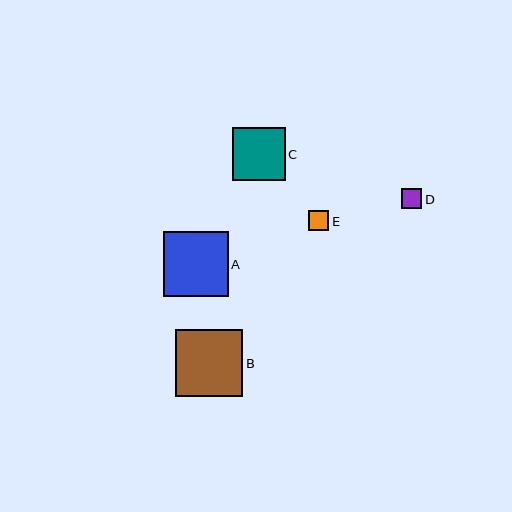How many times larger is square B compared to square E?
Square B is approximately 3.3 times the size of square E.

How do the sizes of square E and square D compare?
Square E and square D are approximately the same size.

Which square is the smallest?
Square D is the smallest with a size of approximately 20 pixels.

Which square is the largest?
Square B is the largest with a size of approximately 67 pixels.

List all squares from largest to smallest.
From largest to smallest: B, A, C, E, D.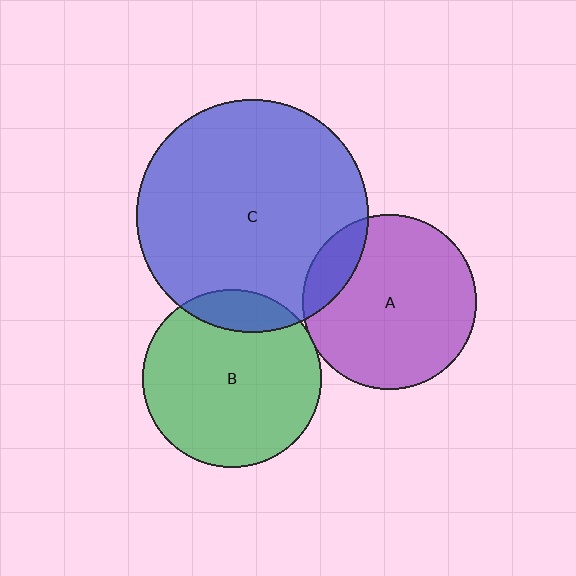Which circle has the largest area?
Circle C (blue).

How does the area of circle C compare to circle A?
Approximately 1.8 times.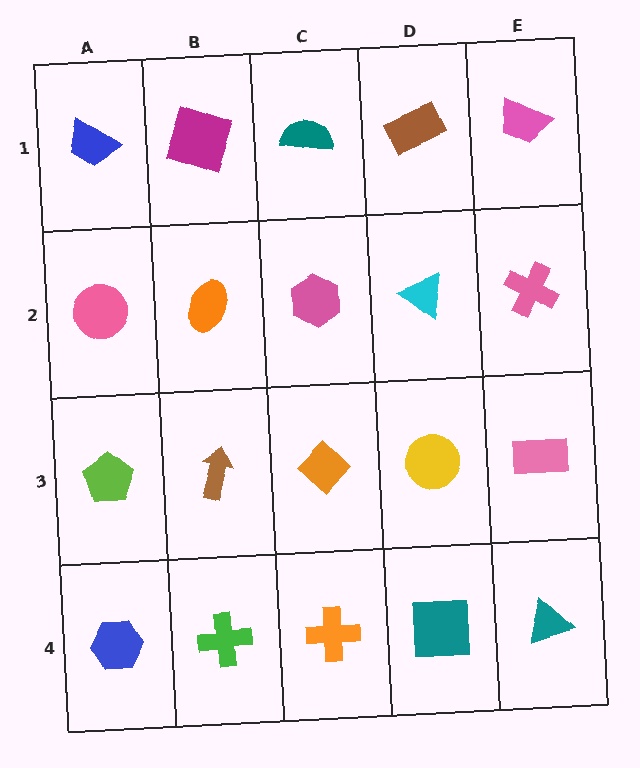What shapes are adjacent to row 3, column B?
An orange ellipse (row 2, column B), a green cross (row 4, column B), a lime pentagon (row 3, column A), an orange diamond (row 3, column C).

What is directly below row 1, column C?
A pink hexagon.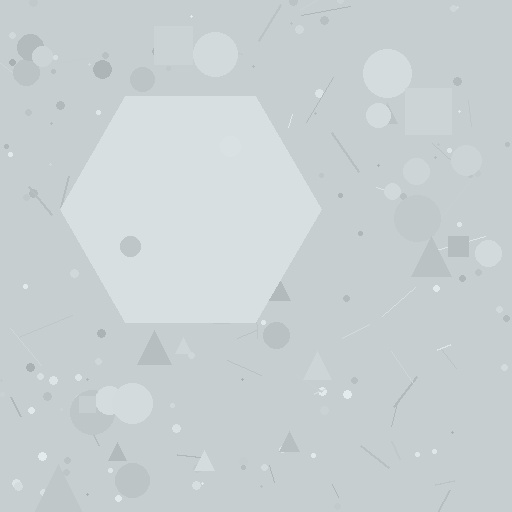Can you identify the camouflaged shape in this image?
The camouflaged shape is a hexagon.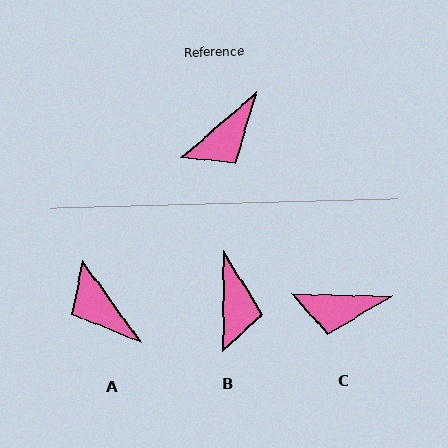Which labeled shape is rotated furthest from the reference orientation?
A, about 95 degrees away.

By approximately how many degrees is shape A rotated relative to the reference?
Approximately 95 degrees clockwise.